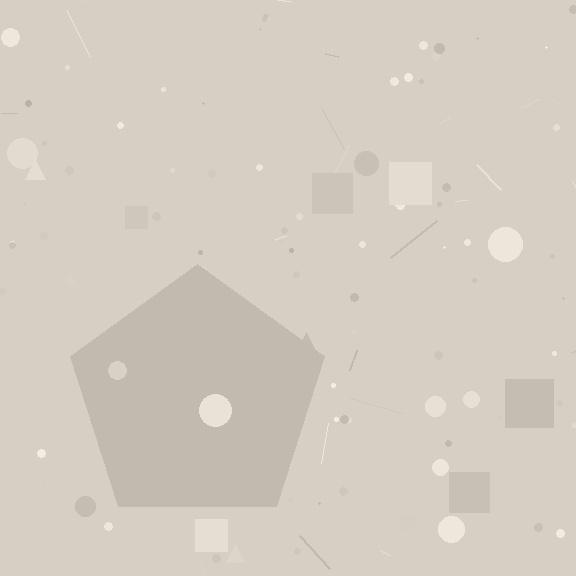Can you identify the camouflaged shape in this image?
The camouflaged shape is a pentagon.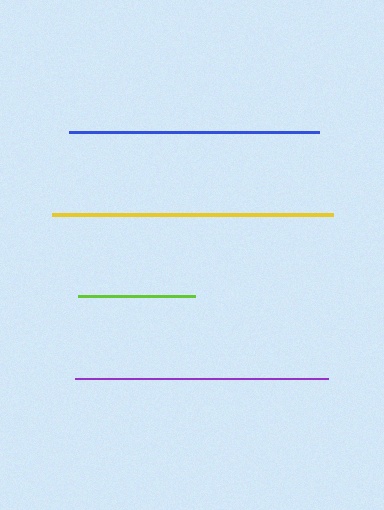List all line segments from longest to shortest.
From longest to shortest: yellow, purple, blue, lime.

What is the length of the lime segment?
The lime segment is approximately 117 pixels long.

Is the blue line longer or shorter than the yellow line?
The yellow line is longer than the blue line.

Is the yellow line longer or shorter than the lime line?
The yellow line is longer than the lime line.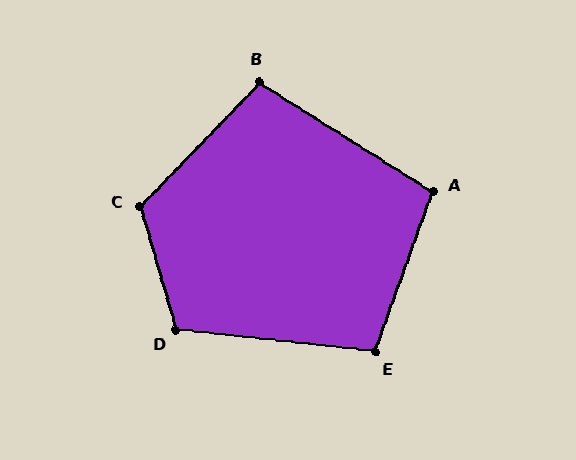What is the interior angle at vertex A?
Approximately 102 degrees (obtuse).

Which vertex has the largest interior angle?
C, at approximately 120 degrees.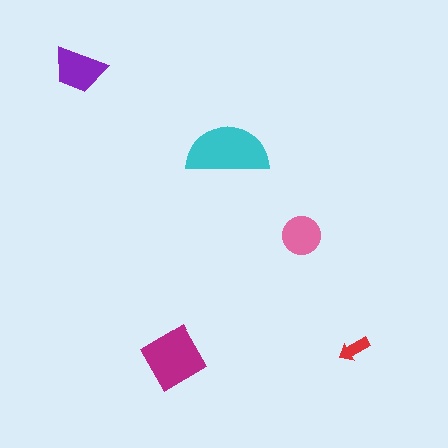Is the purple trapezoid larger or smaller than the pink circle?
Larger.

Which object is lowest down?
The magenta diamond is bottommost.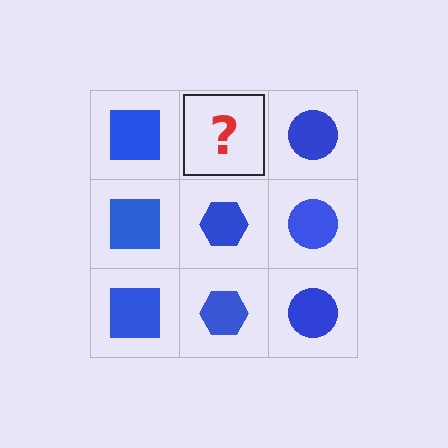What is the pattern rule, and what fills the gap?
The rule is that each column has a consistent shape. The gap should be filled with a blue hexagon.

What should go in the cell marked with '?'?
The missing cell should contain a blue hexagon.